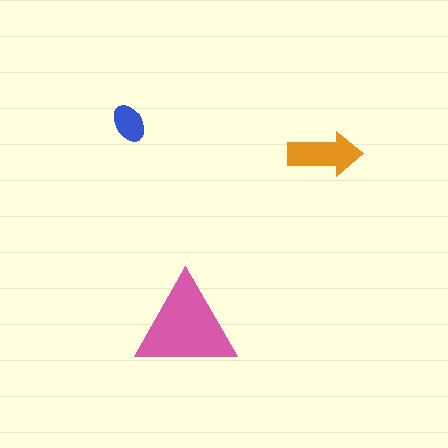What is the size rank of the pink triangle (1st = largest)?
1st.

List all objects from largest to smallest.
The pink triangle, the orange arrow, the blue ellipse.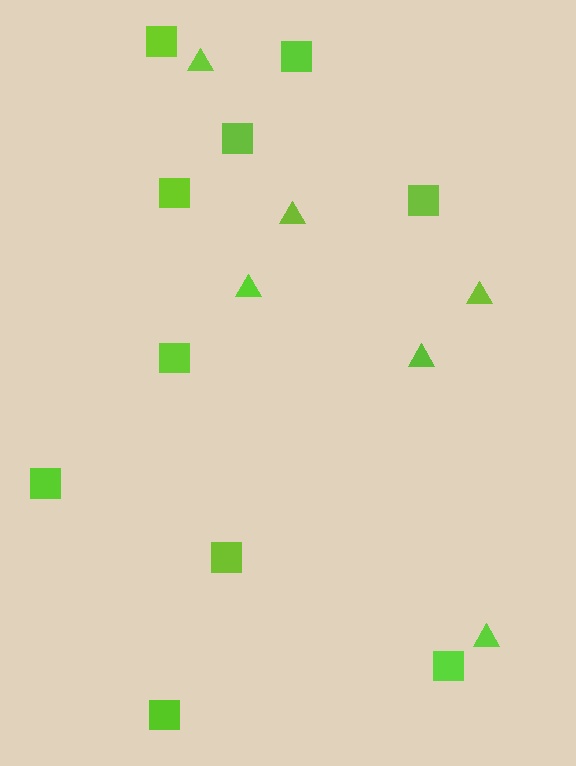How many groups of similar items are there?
There are 2 groups: one group of triangles (6) and one group of squares (10).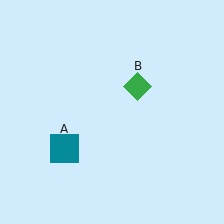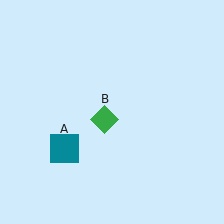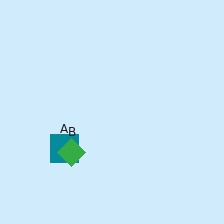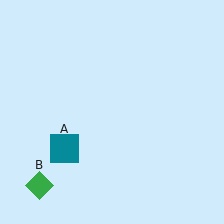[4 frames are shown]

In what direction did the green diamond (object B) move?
The green diamond (object B) moved down and to the left.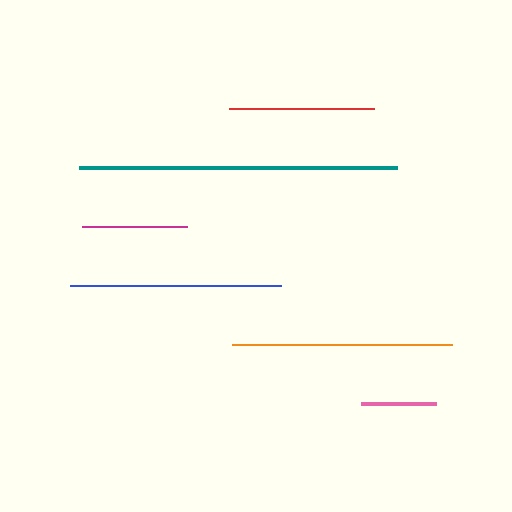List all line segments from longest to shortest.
From longest to shortest: teal, orange, blue, red, magenta, pink.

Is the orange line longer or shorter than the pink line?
The orange line is longer than the pink line.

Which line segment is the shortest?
The pink line is the shortest at approximately 75 pixels.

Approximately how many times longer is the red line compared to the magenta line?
The red line is approximately 1.4 times the length of the magenta line.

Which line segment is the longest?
The teal line is the longest at approximately 318 pixels.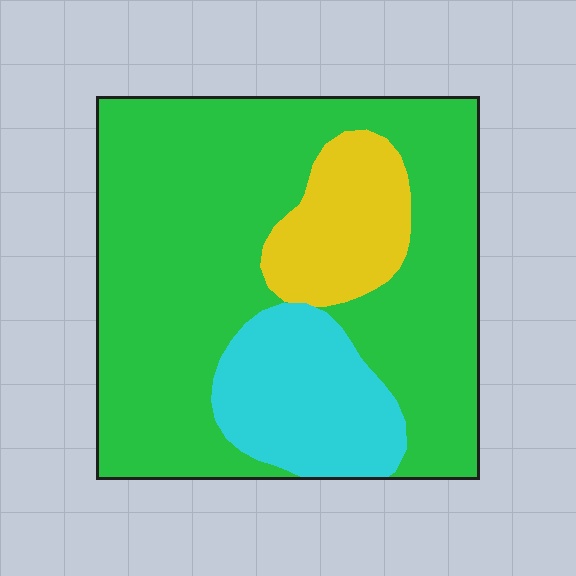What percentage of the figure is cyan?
Cyan covers about 15% of the figure.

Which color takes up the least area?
Yellow, at roughly 15%.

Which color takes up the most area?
Green, at roughly 70%.